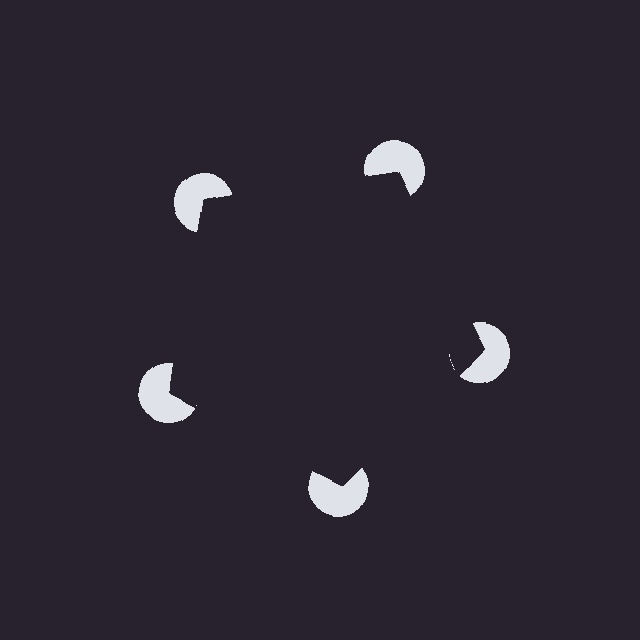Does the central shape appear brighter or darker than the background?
It typically appears slightly darker than the background, even though no actual brightness change is drawn.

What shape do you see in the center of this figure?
An illusory pentagon — its edges are inferred from the aligned wedge cuts in the pac-man discs, not physically drawn.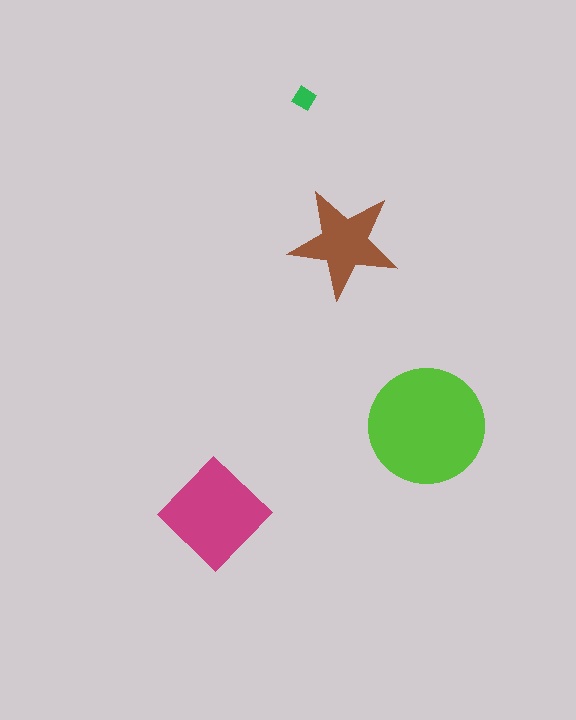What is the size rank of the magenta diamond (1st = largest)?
2nd.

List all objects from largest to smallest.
The lime circle, the magenta diamond, the brown star, the green diamond.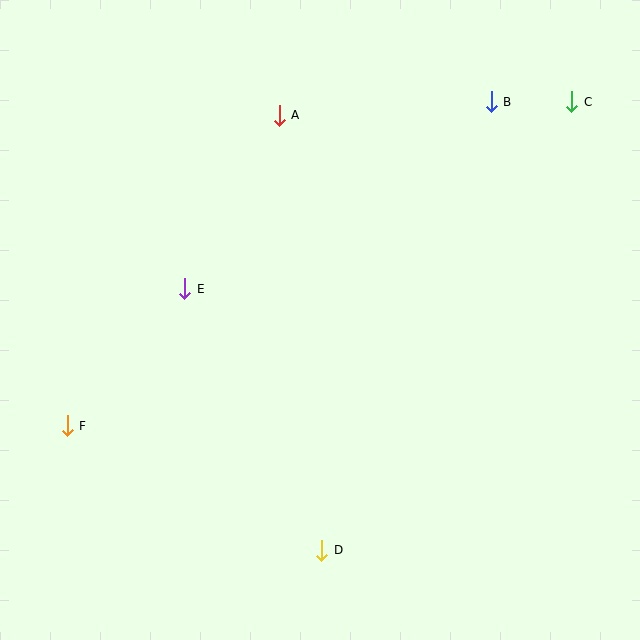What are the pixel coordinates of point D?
Point D is at (322, 550).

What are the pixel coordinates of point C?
Point C is at (572, 102).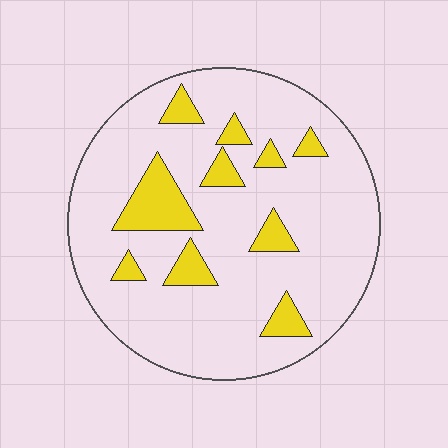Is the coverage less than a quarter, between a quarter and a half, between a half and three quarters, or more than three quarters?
Less than a quarter.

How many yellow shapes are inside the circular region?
10.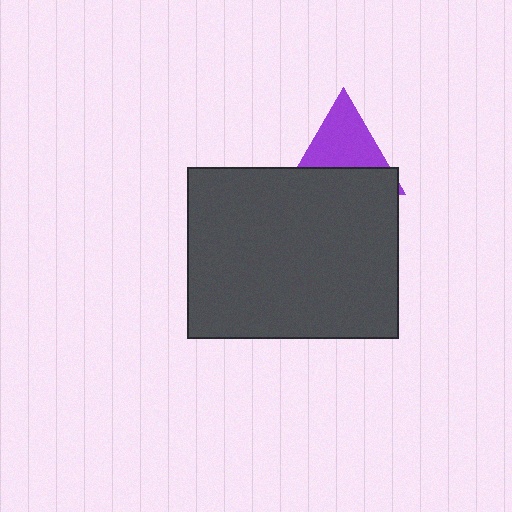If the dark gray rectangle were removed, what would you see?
You would see the complete purple triangle.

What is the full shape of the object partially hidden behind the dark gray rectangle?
The partially hidden object is a purple triangle.